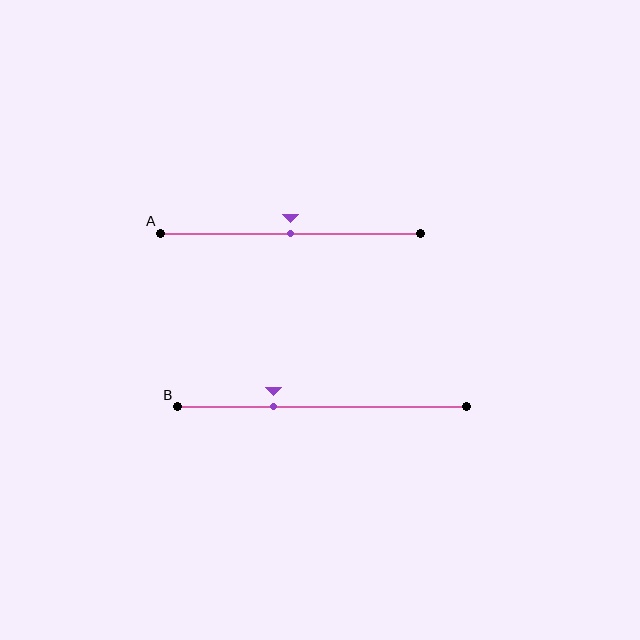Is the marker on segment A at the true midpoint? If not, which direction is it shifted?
Yes, the marker on segment A is at the true midpoint.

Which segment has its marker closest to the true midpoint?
Segment A has its marker closest to the true midpoint.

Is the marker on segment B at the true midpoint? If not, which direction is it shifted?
No, the marker on segment B is shifted to the left by about 17% of the segment length.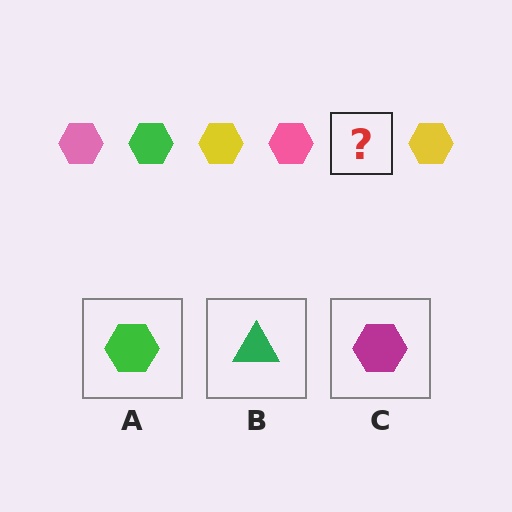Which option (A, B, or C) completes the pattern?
A.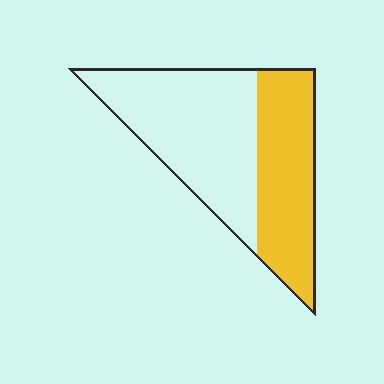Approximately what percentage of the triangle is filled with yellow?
Approximately 40%.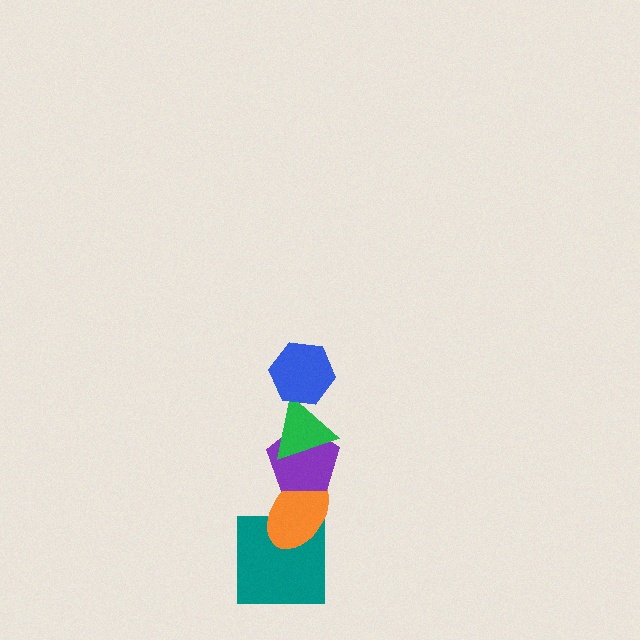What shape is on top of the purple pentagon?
The green triangle is on top of the purple pentagon.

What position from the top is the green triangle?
The green triangle is 2nd from the top.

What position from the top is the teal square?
The teal square is 5th from the top.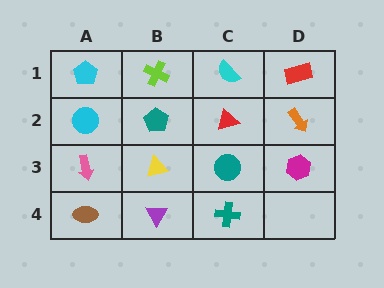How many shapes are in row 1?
4 shapes.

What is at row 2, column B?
A teal pentagon.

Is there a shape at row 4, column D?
No, that cell is empty.